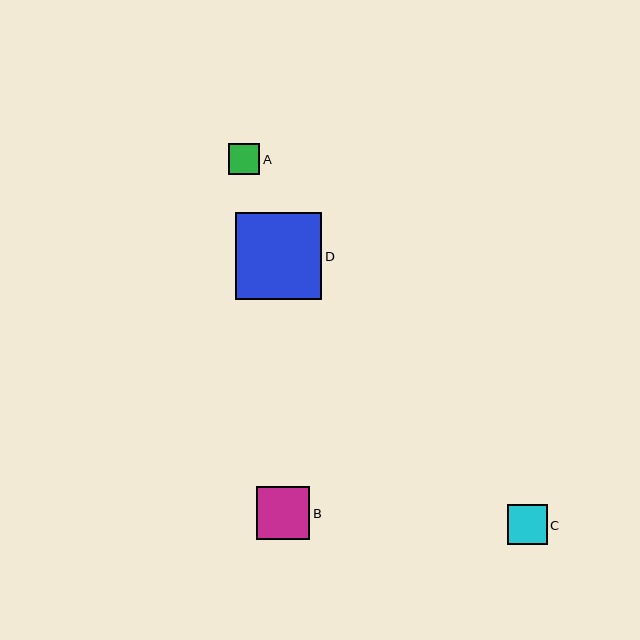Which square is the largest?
Square D is the largest with a size of approximately 86 pixels.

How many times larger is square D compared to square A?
Square D is approximately 2.8 times the size of square A.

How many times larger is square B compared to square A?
Square B is approximately 1.7 times the size of square A.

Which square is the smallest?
Square A is the smallest with a size of approximately 31 pixels.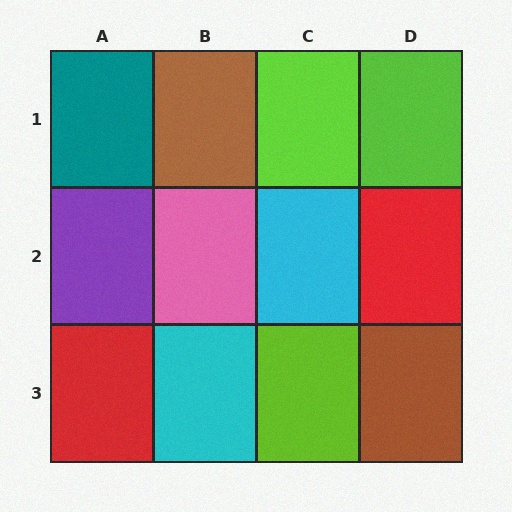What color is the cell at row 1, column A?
Teal.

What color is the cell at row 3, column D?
Brown.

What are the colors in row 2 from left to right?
Purple, pink, cyan, red.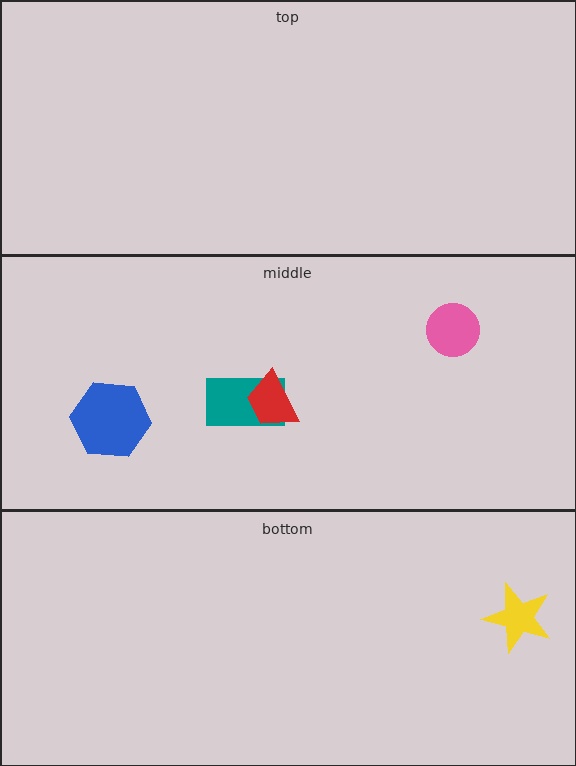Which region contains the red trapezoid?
The middle region.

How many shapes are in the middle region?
4.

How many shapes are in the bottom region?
1.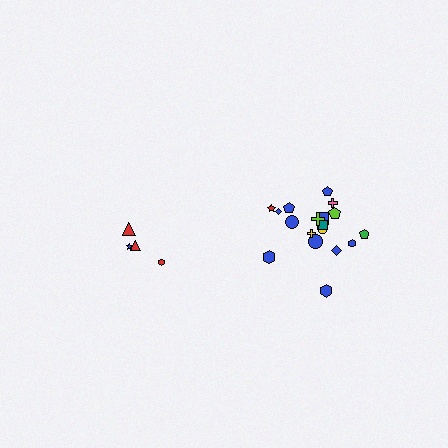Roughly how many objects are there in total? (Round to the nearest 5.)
Roughly 20 objects in total.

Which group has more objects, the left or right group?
The right group.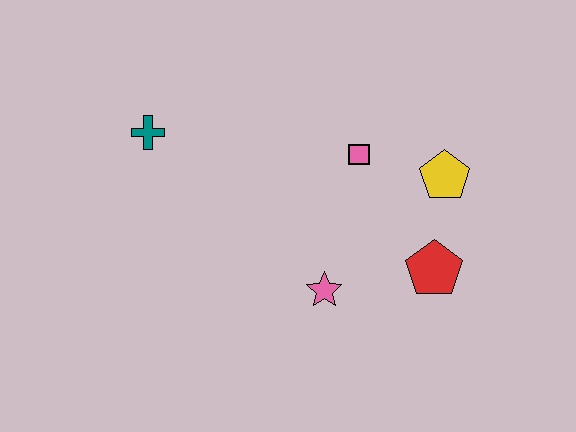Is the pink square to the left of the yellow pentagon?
Yes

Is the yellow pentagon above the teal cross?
No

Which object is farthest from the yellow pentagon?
The teal cross is farthest from the yellow pentagon.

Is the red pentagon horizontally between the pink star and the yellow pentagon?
Yes